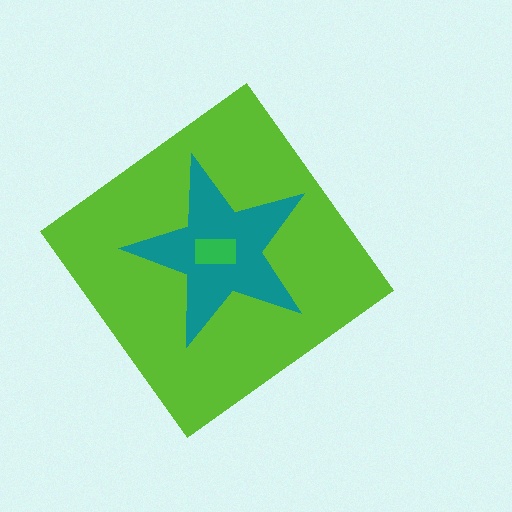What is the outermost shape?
The lime diamond.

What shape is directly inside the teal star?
The green rectangle.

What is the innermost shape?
The green rectangle.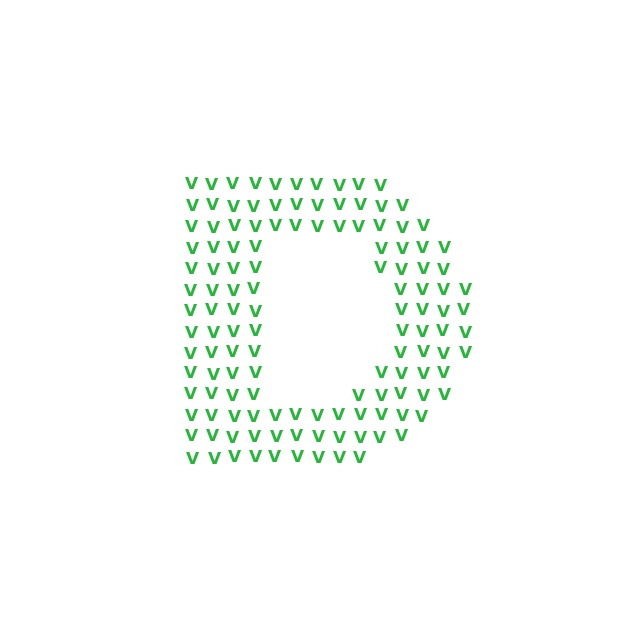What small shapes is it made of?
It is made of small letter V's.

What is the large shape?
The large shape is the letter D.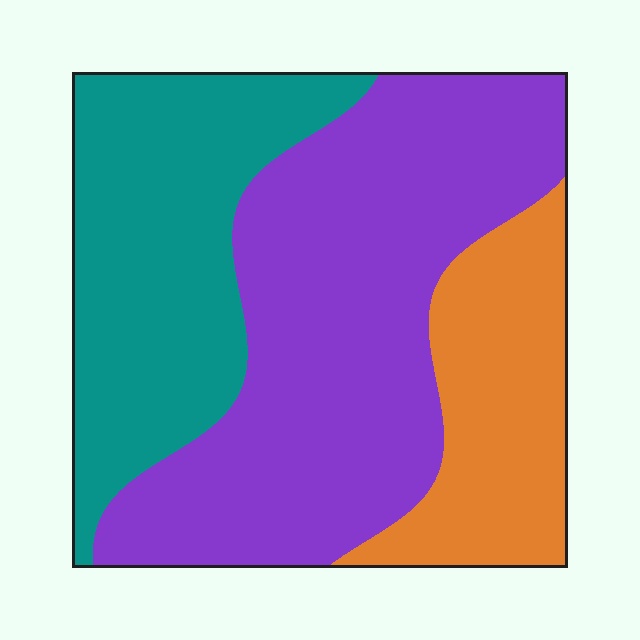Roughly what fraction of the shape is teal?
Teal takes up between a quarter and a half of the shape.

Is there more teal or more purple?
Purple.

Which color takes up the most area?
Purple, at roughly 50%.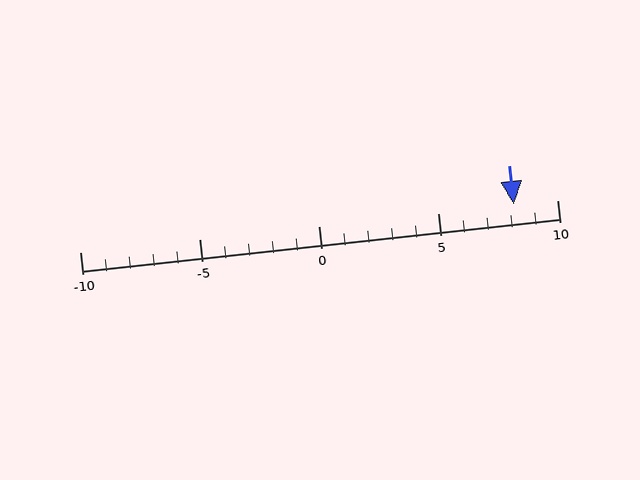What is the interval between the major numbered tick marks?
The major tick marks are spaced 5 units apart.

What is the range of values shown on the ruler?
The ruler shows values from -10 to 10.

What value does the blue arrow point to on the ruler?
The blue arrow points to approximately 8.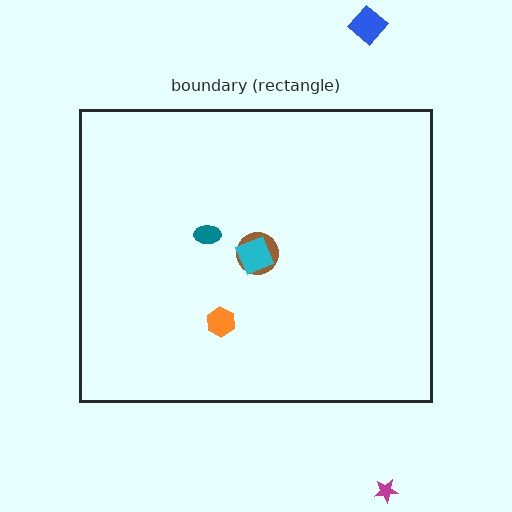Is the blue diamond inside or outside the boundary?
Outside.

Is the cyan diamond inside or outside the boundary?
Inside.